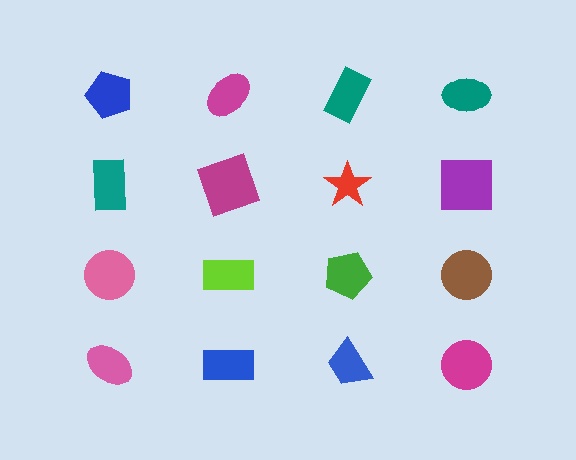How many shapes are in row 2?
4 shapes.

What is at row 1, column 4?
A teal ellipse.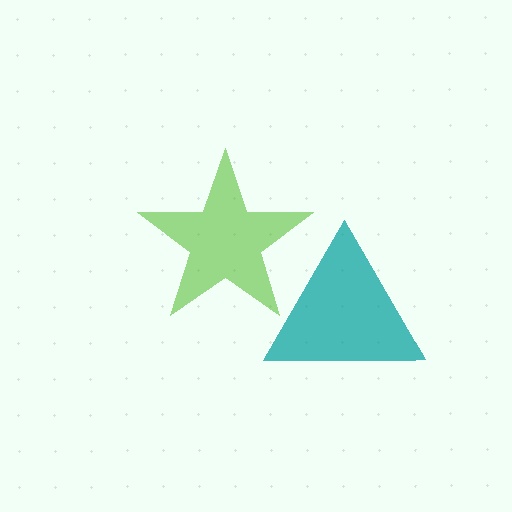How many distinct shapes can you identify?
There are 2 distinct shapes: a lime star, a teal triangle.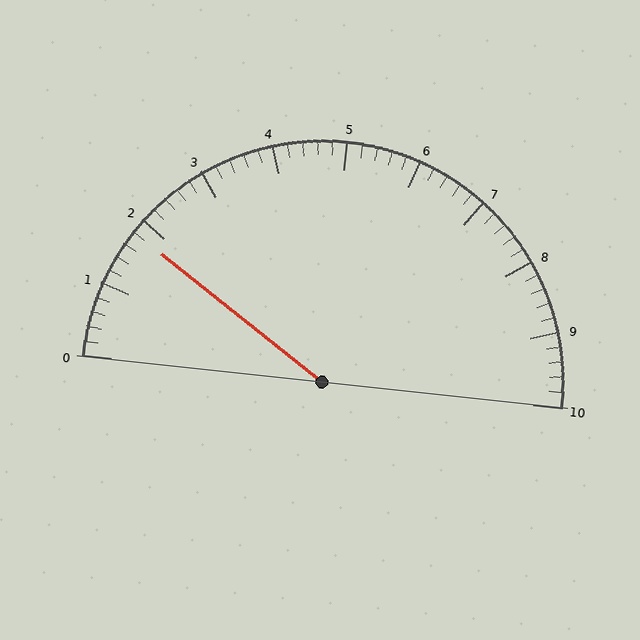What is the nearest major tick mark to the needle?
The nearest major tick mark is 2.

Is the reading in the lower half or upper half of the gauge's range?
The reading is in the lower half of the range (0 to 10).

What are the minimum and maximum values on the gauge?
The gauge ranges from 0 to 10.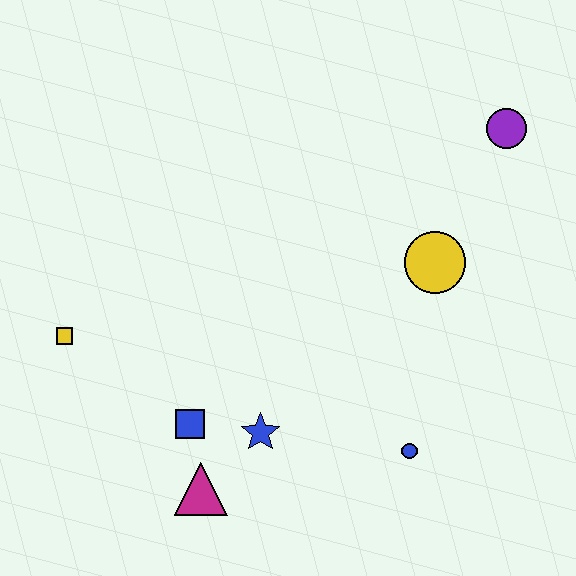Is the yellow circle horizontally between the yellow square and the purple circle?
Yes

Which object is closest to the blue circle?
The blue star is closest to the blue circle.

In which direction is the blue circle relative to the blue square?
The blue circle is to the right of the blue square.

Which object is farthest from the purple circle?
The yellow square is farthest from the purple circle.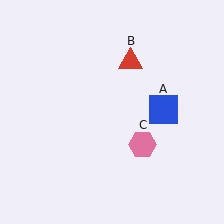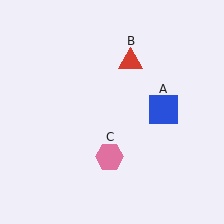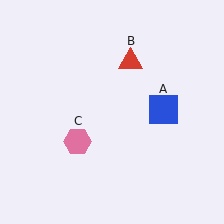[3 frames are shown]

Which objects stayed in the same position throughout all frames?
Blue square (object A) and red triangle (object B) remained stationary.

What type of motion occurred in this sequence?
The pink hexagon (object C) rotated clockwise around the center of the scene.